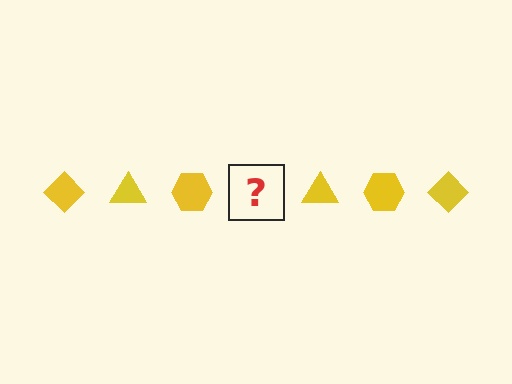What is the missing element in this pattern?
The missing element is a yellow diamond.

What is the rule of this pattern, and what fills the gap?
The rule is that the pattern cycles through diamond, triangle, hexagon shapes in yellow. The gap should be filled with a yellow diamond.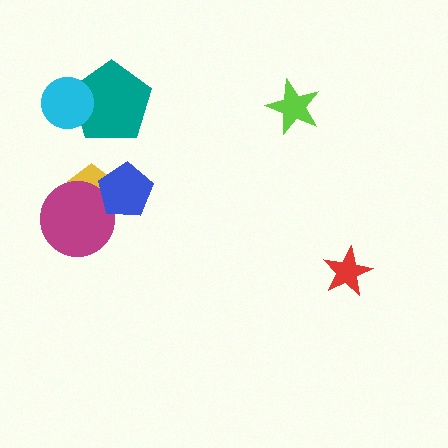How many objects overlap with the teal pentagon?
1 object overlaps with the teal pentagon.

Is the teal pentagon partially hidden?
Yes, it is partially covered by another shape.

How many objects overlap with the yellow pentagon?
2 objects overlap with the yellow pentagon.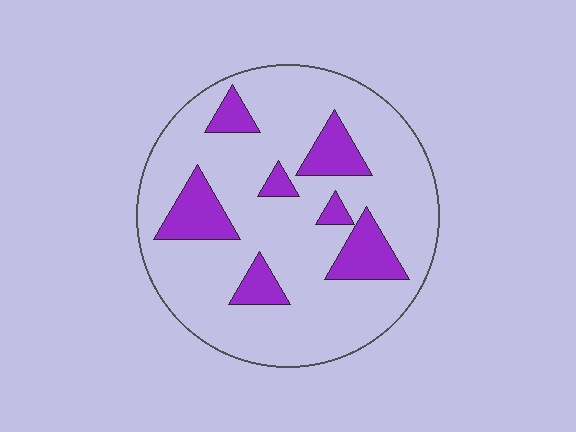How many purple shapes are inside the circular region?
7.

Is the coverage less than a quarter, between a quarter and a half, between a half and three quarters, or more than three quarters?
Less than a quarter.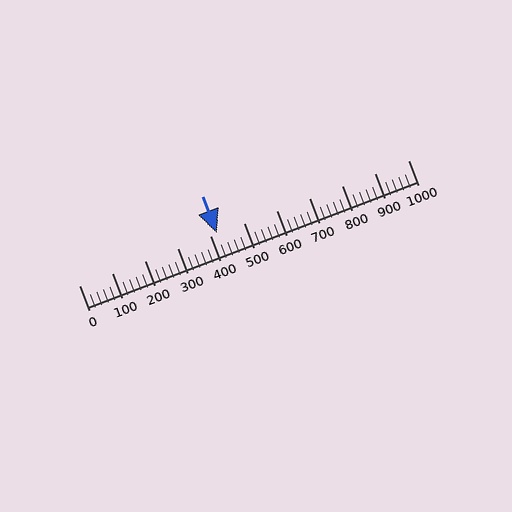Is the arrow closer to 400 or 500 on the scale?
The arrow is closer to 400.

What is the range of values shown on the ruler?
The ruler shows values from 0 to 1000.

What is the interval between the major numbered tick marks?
The major tick marks are spaced 100 units apart.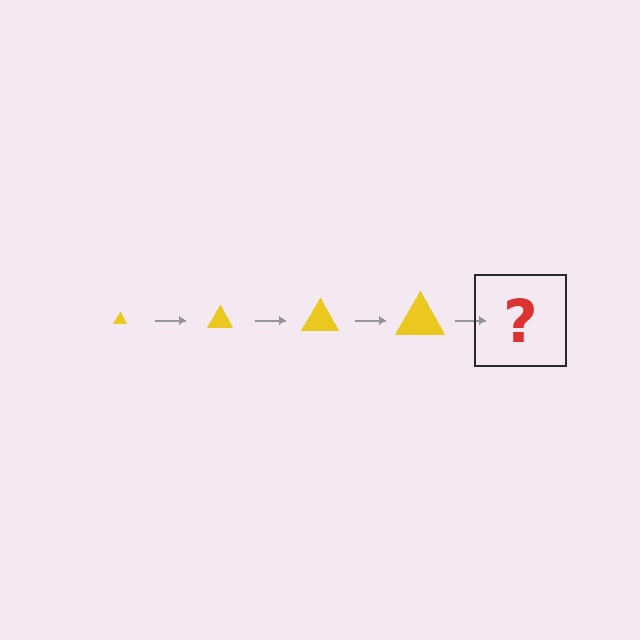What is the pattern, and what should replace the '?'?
The pattern is that the triangle gets progressively larger each step. The '?' should be a yellow triangle, larger than the previous one.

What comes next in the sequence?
The next element should be a yellow triangle, larger than the previous one.